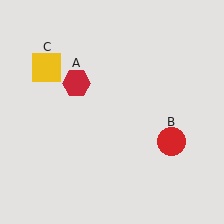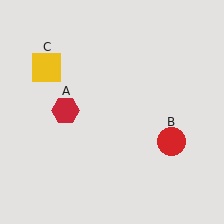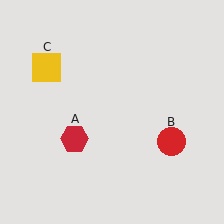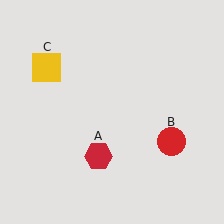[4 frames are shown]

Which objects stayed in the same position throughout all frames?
Red circle (object B) and yellow square (object C) remained stationary.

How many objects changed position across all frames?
1 object changed position: red hexagon (object A).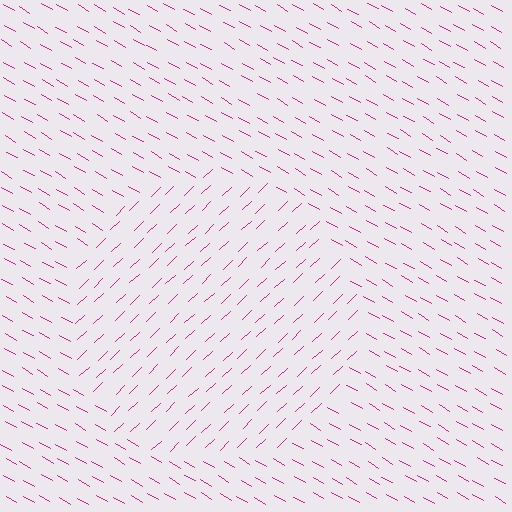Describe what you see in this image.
The image is filled with small magenta line segments. A circle region in the image has lines oriented differently from the surrounding lines, creating a visible texture boundary.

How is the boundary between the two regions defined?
The boundary is defined purely by a change in line orientation (approximately 74 degrees difference). All lines are the same color and thickness.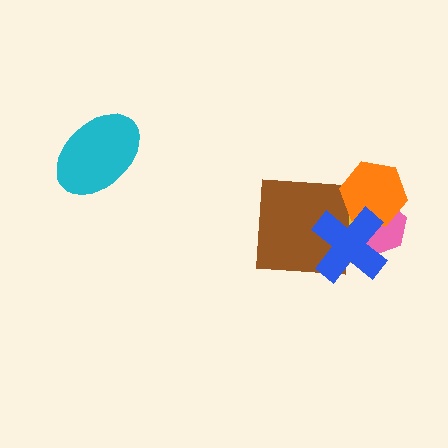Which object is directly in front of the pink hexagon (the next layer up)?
The orange hexagon is directly in front of the pink hexagon.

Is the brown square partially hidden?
Yes, it is partially covered by another shape.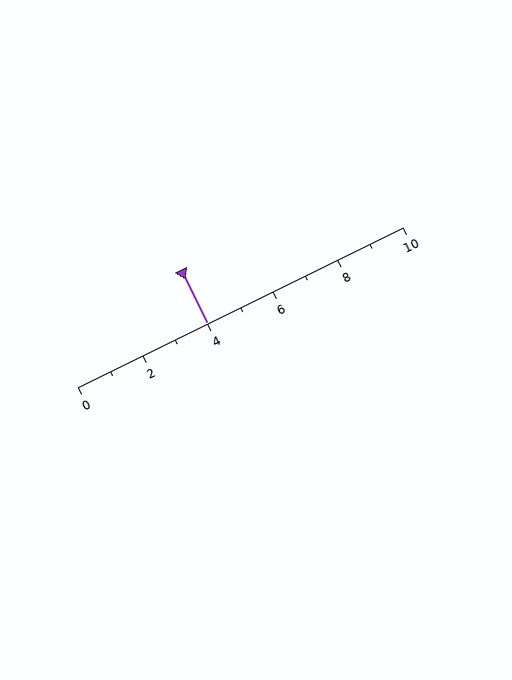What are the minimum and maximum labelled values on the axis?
The axis runs from 0 to 10.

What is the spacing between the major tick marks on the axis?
The major ticks are spaced 2 apart.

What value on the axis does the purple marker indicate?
The marker indicates approximately 4.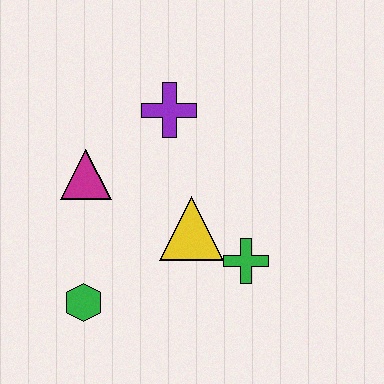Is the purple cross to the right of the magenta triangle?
Yes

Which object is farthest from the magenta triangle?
The green cross is farthest from the magenta triangle.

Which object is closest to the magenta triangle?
The purple cross is closest to the magenta triangle.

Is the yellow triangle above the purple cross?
No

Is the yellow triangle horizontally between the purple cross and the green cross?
Yes